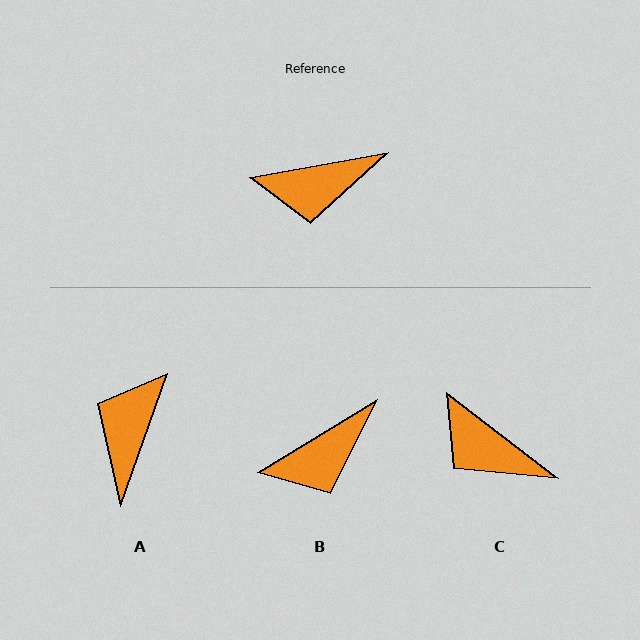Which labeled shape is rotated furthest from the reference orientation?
A, about 120 degrees away.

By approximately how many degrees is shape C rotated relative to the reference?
Approximately 48 degrees clockwise.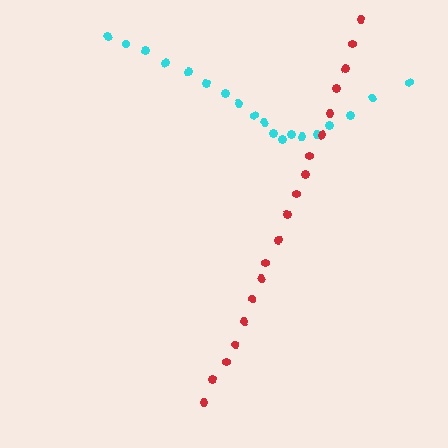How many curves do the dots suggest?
There are 2 distinct paths.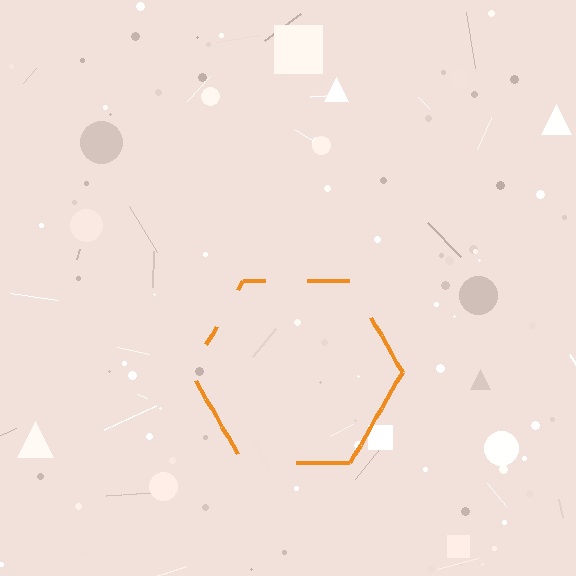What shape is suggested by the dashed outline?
The dashed outline suggests a hexagon.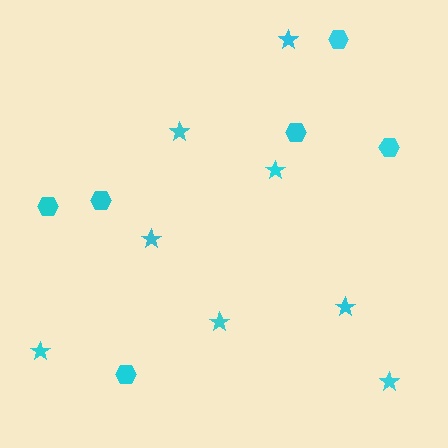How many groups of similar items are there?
There are 2 groups: one group of hexagons (6) and one group of stars (8).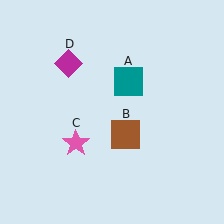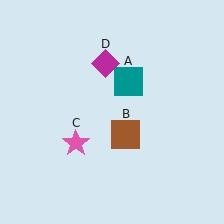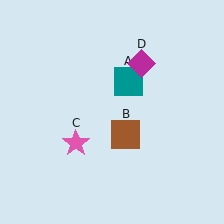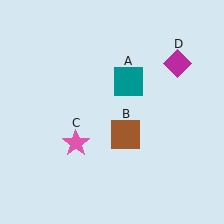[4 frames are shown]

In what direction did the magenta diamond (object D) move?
The magenta diamond (object D) moved right.